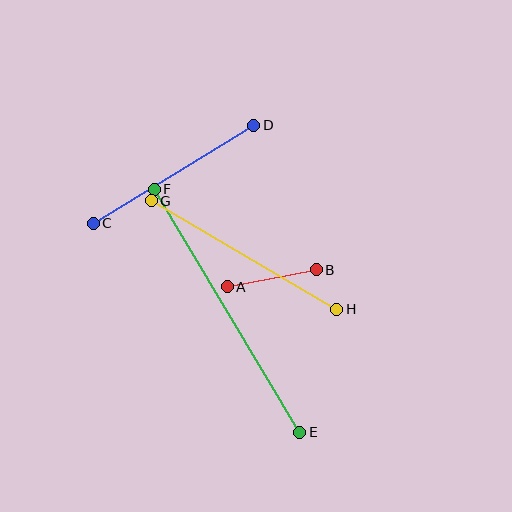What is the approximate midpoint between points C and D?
The midpoint is at approximately (174, 174) pixels.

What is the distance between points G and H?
The distance is approximately 215 pixels.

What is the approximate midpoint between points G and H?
The midpoint is at approximately (244, 255) pixels.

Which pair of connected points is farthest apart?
Points E and F are farthest apart.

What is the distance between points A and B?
The distance is approximately 90 pixels.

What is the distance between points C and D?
The distance is approximately 188 pixels.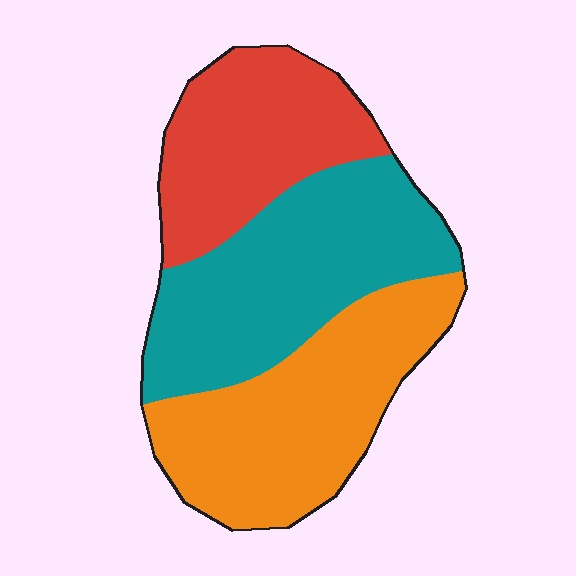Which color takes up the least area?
Red, at roughly 25%.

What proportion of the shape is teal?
Teal covers roughly 35% of the shape.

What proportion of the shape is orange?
Orange takes up about three eighths (3/8) of the shape.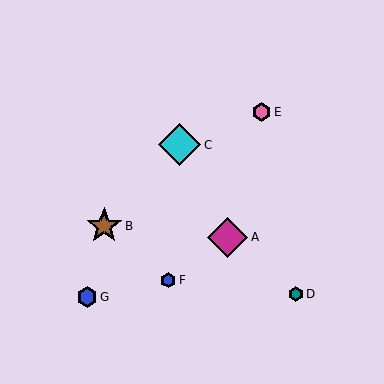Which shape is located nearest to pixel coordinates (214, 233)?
The magenta diamond (labeled A) at (228, 237) is nearest to that location.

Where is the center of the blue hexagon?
The center of the blue hexagon is at (168, 280).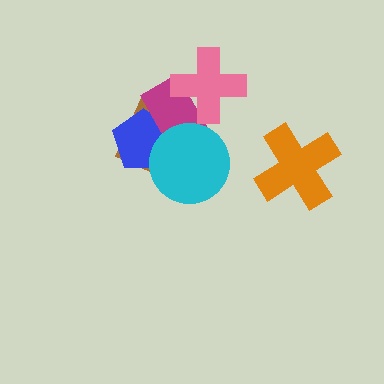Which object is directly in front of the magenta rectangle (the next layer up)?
The pink cross is directly in front of the magenta rectangle.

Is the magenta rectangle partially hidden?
Yes, it is partially covered by another shape.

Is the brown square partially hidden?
Yes, it is partially covered by another shape.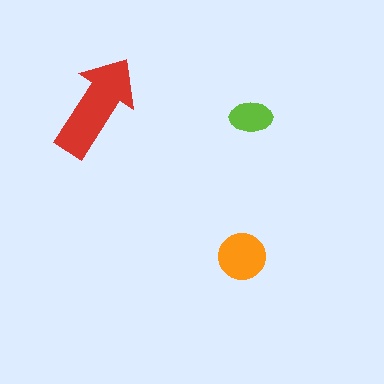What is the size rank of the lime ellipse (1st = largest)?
3rd.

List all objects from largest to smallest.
The red arrow, the orange circle, the lime ellipse.